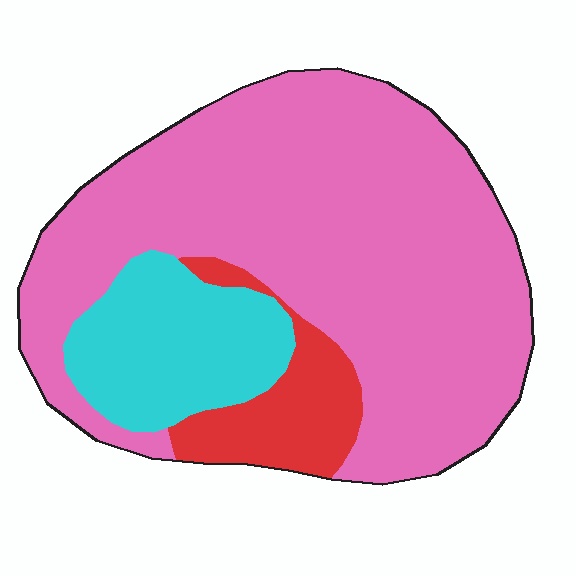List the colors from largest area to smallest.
From largest to smallest: pink, cyan, red.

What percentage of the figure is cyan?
Cyan takes up about one sixth (1/6) of the figure.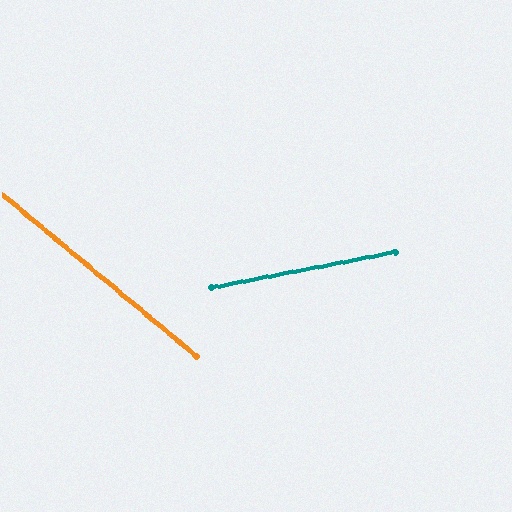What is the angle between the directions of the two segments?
Approximately 51 degrees.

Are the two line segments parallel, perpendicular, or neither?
Neither parallel nor perpendicular — they differ by about 51°.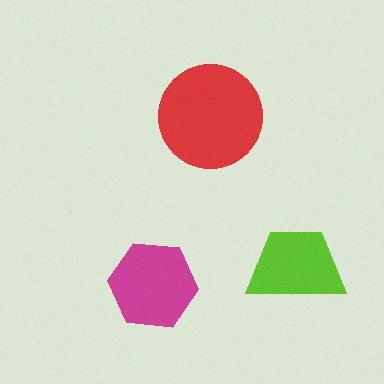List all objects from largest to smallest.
The red circle, the magenta hexagon, the lime trapezoid.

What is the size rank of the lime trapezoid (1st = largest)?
3rd.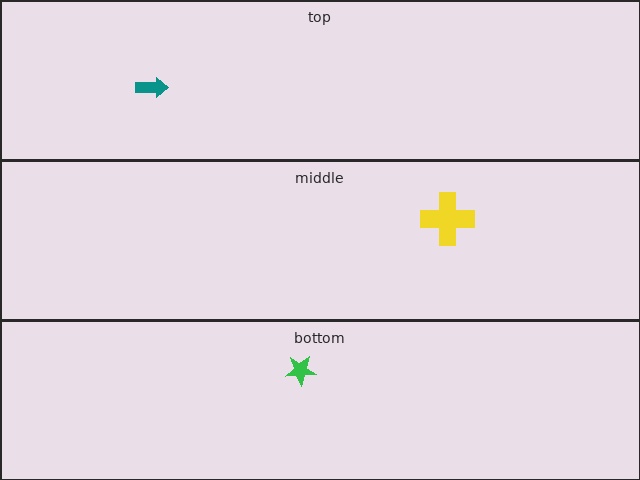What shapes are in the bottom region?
The green star.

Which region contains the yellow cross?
The middle region.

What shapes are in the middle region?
The yellow cross.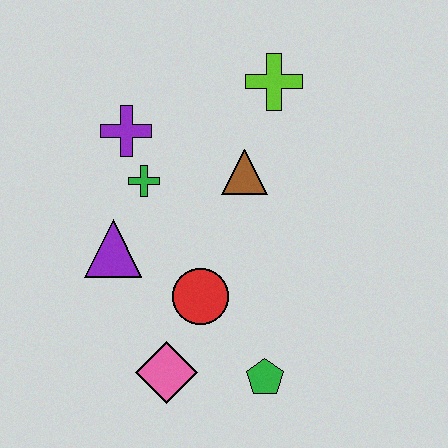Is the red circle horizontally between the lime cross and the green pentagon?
No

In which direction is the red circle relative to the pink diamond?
The red circle is above the pink diamond.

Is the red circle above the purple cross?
No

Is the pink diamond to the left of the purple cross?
No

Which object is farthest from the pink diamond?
The lime cross is farthest from the pink diamond.